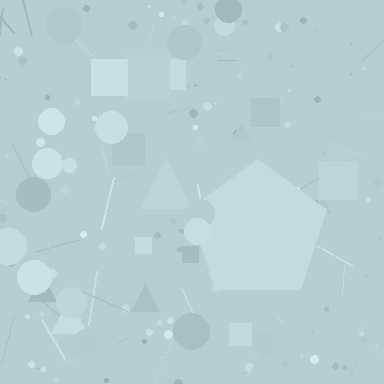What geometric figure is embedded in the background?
A pentagon is embedded in the background.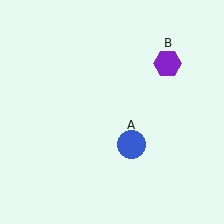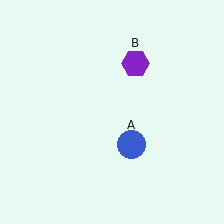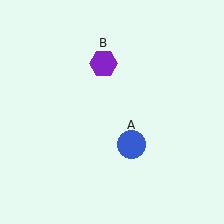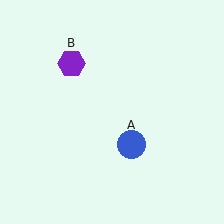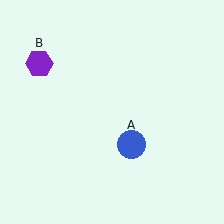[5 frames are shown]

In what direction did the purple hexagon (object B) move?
The purple hexagon (object B) moved left.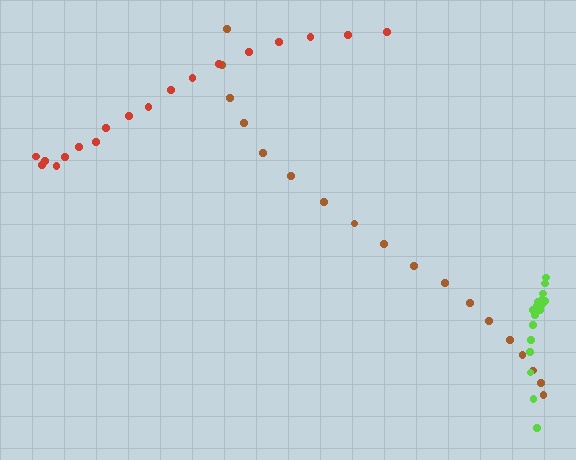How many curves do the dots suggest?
There are 3 distinct paths.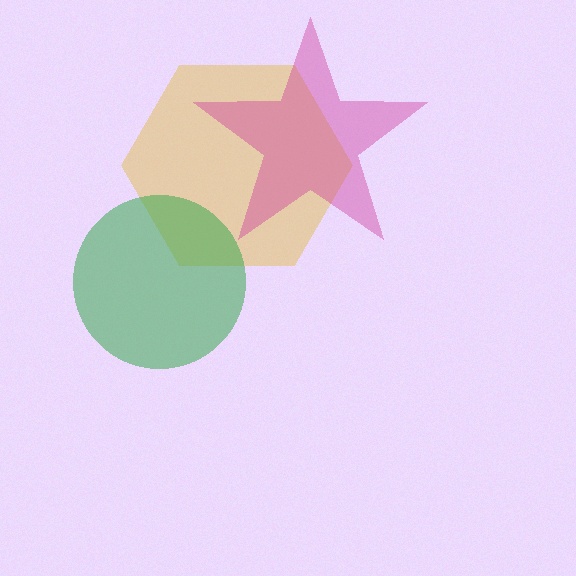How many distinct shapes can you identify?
There are 3 distinct shapes: a yellow hexagon, a green circle, a magenta star.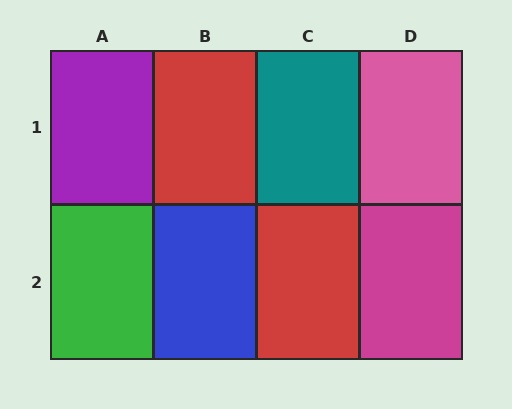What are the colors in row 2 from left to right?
Green, blue, red, magenta.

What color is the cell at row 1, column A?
Purple.